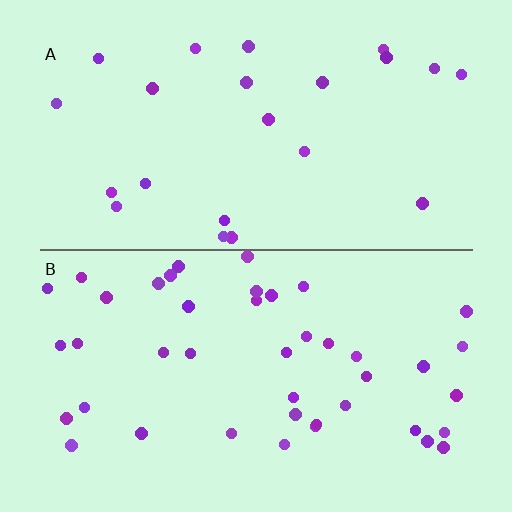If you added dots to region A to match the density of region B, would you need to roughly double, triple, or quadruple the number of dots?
Approximately double.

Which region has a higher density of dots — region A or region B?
B (the bottom).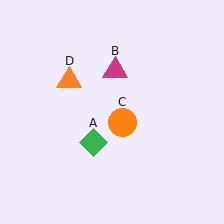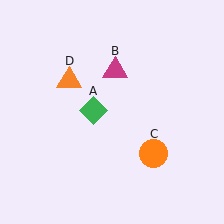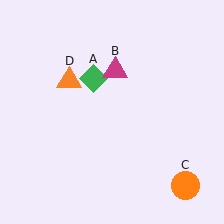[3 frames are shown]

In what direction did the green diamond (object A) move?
The green diamond (object A) moved up.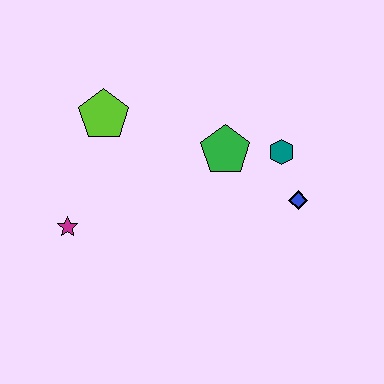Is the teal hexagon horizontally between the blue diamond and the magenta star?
Yes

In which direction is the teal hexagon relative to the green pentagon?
The teal hexagon is to the right of the green pentagon.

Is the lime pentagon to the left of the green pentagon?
Yes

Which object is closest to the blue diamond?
The teal hexagon is closest to the blue diamond.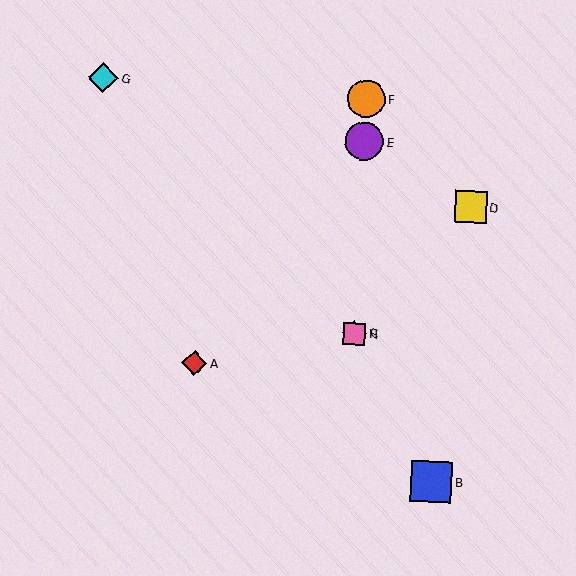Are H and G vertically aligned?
No, H is at x≈354 and G is at x≈103.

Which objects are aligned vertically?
Objects C, E, F, H are aligned vertically.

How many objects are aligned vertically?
4 objects (C, E, F, H) are aligned vertically.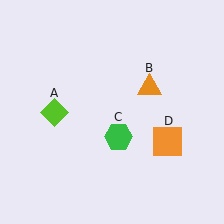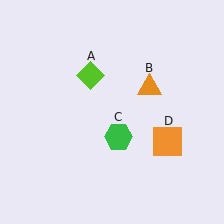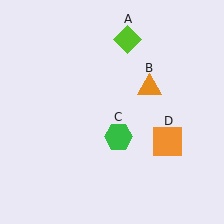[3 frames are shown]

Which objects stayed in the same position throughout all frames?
Orange triangle (object B) and green hexagon (object C) and orange square (object D) remained stationary.